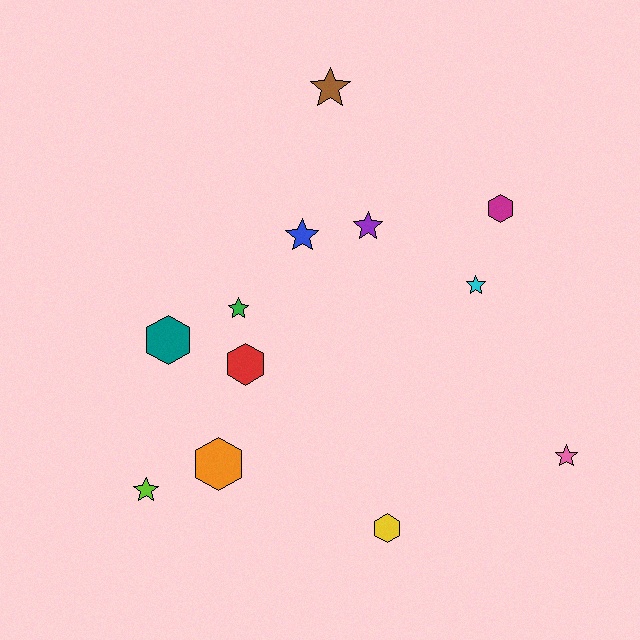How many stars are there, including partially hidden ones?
There are 7 stars.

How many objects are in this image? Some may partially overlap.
There are 12 objects.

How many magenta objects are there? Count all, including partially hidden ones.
There is 1 magenta object.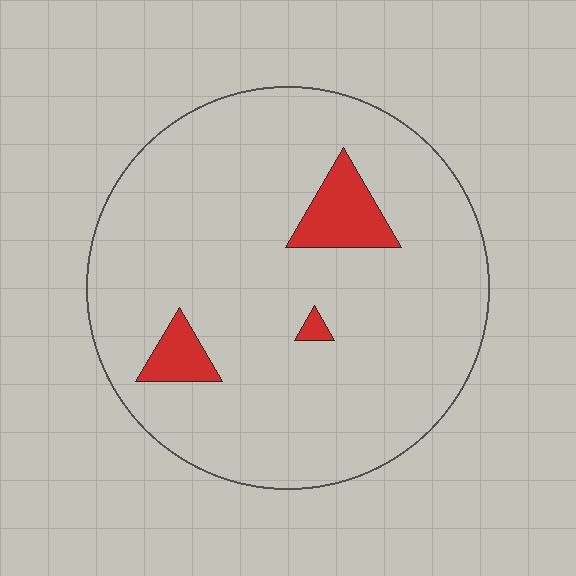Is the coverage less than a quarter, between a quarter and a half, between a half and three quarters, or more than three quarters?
Less than a quarter.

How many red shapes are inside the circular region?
3.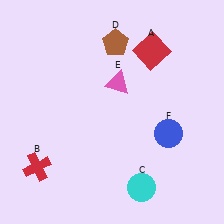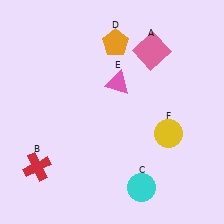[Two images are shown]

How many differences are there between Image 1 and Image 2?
There are 3 differences between the two images.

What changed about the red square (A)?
In Image 1, A is red. In Image 2, it changed to pink.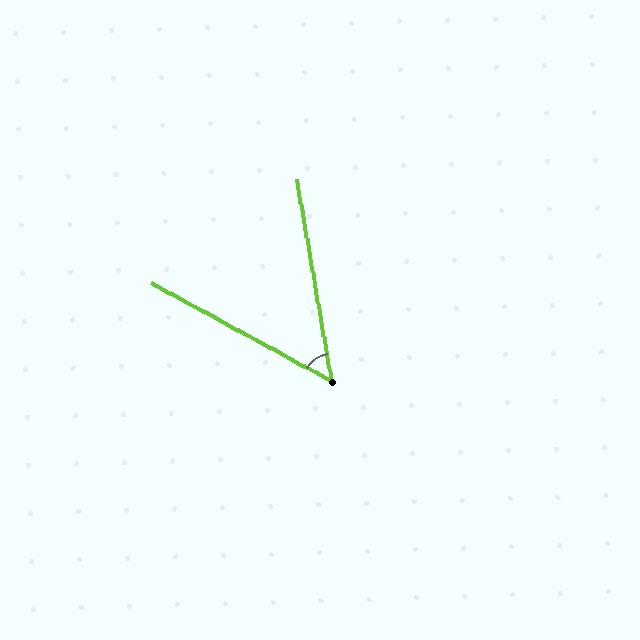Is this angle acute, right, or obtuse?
It is acute.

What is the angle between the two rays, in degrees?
Approximately 51 degrees.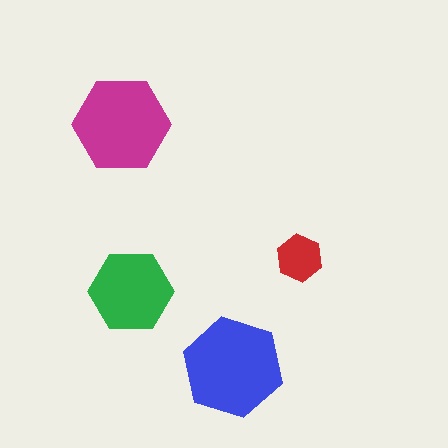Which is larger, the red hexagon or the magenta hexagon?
The magenta one.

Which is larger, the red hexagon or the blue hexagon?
The blue one.